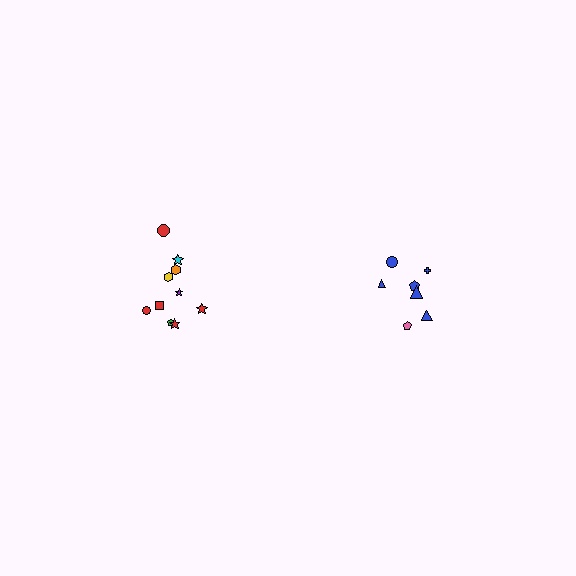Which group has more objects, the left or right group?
The left group.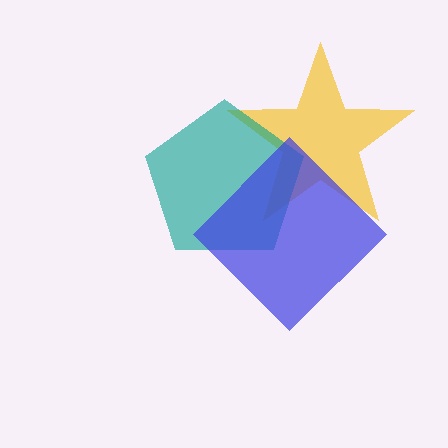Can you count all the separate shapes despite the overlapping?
Yes, there are 3 separate shapes.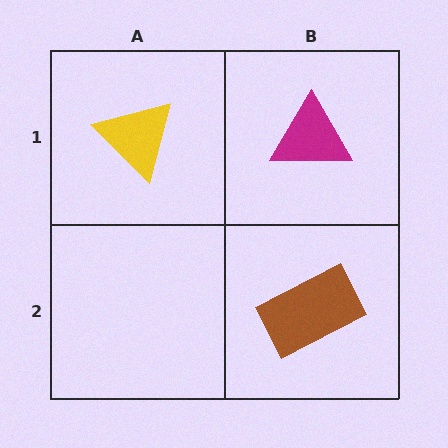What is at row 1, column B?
A magenta triangle.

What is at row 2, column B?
A brown rectangle.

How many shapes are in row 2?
1 shape.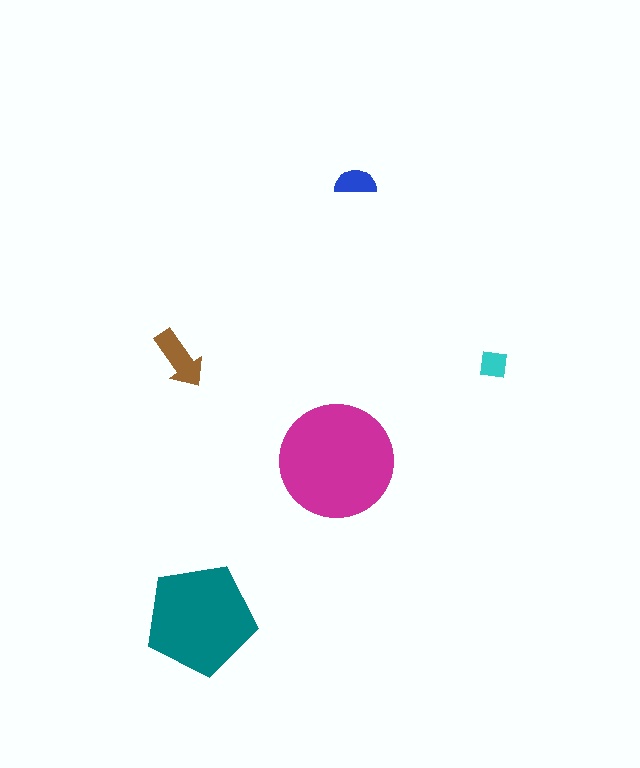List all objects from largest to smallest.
The magenta circle, the teal pentagon, the brown arrow, the blue semicircle, the cyan square.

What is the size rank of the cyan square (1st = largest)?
5th.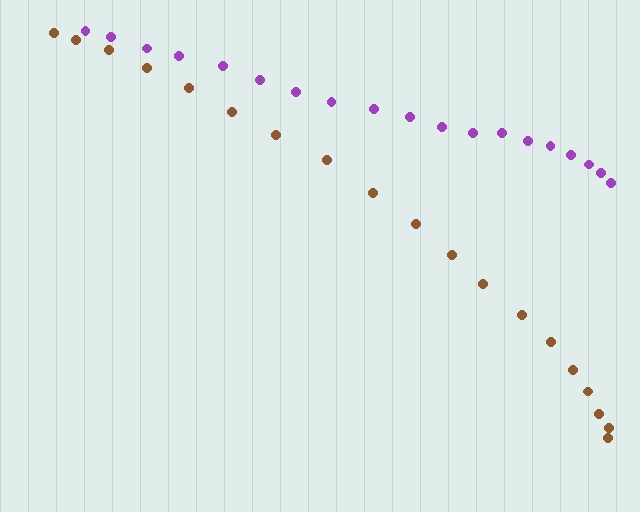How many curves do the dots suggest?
There are 2 distinct paths.